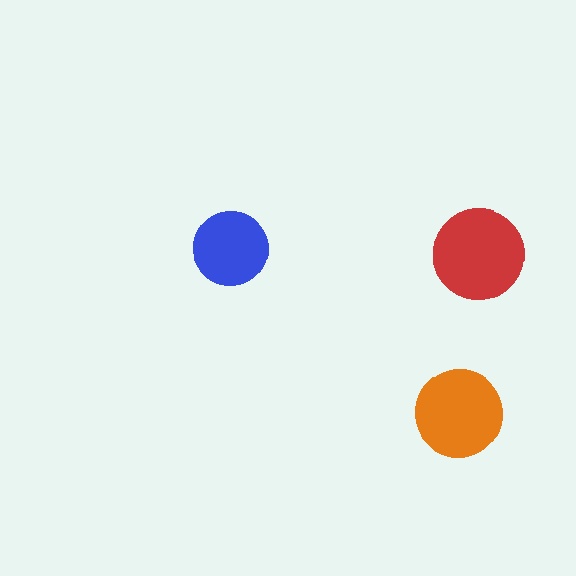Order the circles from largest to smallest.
the red one, the orange one, the blue one.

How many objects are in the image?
There are 3 objects in the image.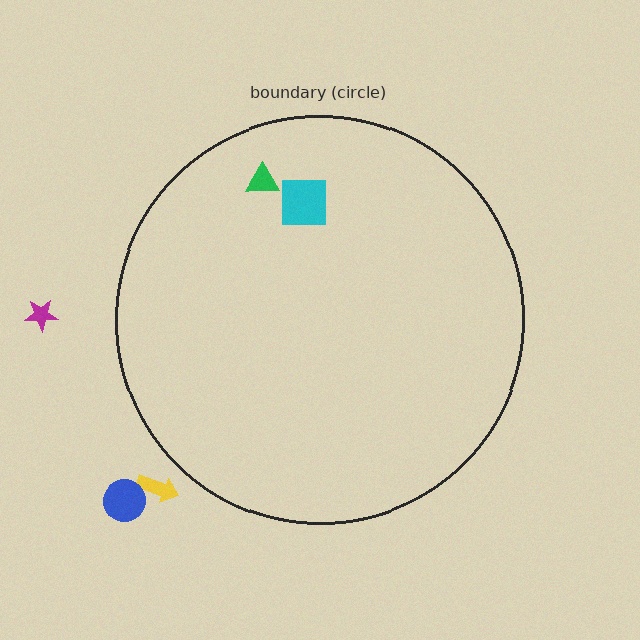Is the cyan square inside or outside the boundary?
Inside.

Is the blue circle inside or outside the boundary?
Outside.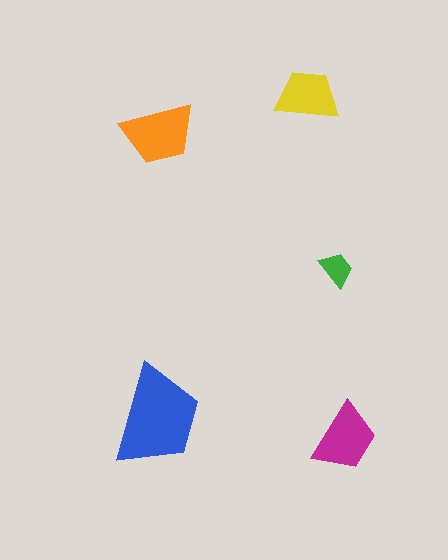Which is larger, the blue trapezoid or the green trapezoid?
The blue one.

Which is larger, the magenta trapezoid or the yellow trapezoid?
The magenta one.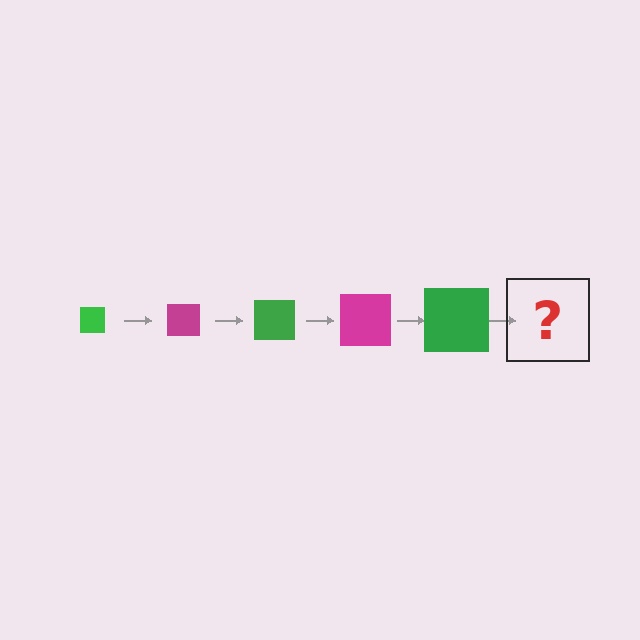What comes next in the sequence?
The next element should be a magenta square, larger than the previous one.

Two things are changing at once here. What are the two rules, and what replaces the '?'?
The two rules are that the square grows larger each step and the color cycles through green and magenta. The '?' should be a magenta square, larger than the previous one.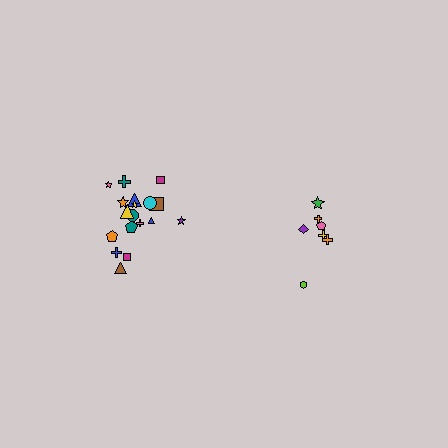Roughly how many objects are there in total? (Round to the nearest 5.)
Roughly 25 objects in total.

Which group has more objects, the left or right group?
The left group.